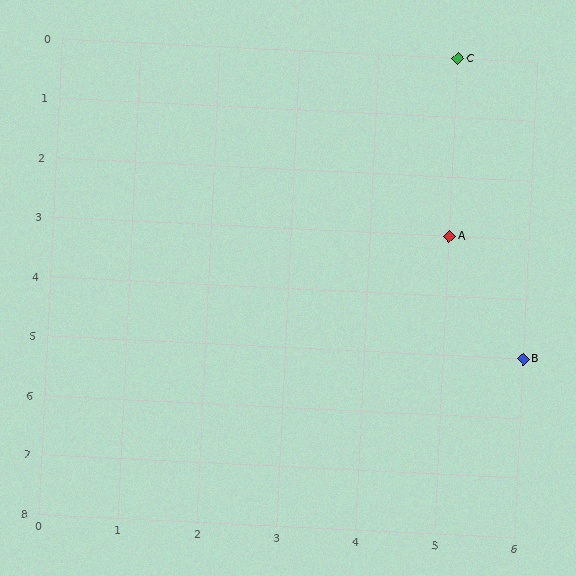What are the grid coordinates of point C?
Point C is at grid coordinates (5, 0).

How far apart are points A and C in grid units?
Points A and C are 3 rows apart.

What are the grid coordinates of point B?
Point B is at grid coordinates (6, 5).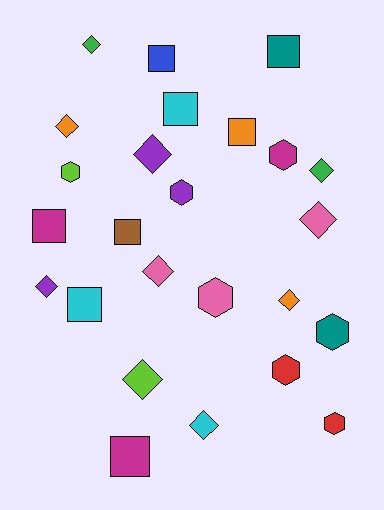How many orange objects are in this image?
There are 3 orange objects.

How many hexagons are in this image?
There are 7 hexagons.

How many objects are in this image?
There are 25 objects.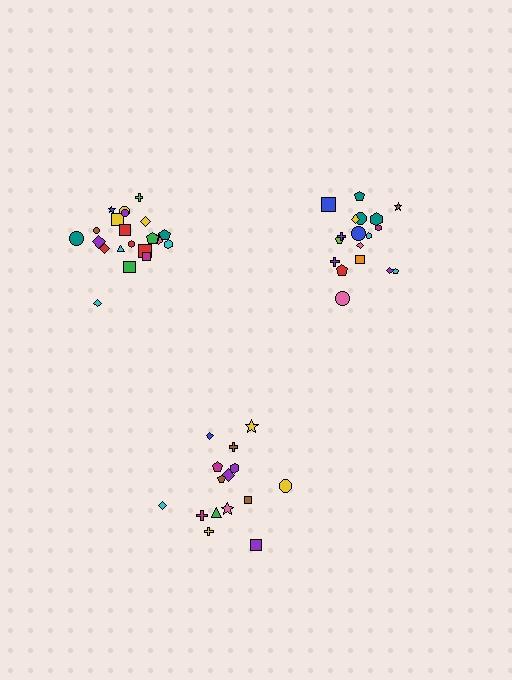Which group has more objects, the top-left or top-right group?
The top-left group.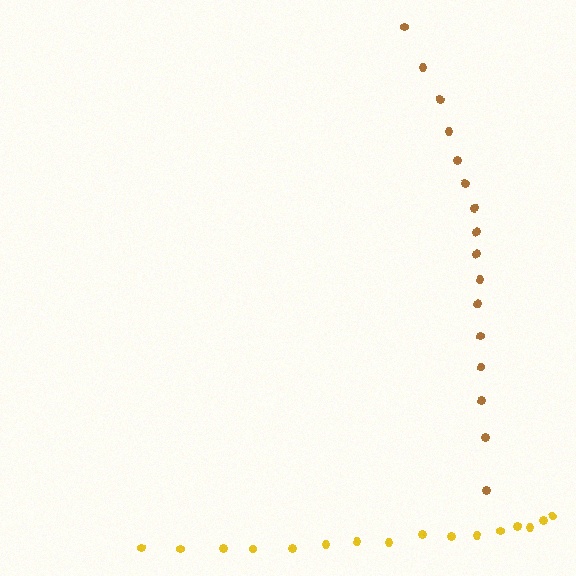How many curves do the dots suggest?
There are 2 distinct paths.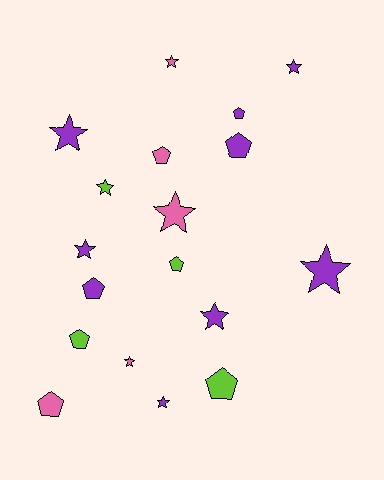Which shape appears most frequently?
Star, with 10 objects.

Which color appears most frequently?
Purple, with 9 objects.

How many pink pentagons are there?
There are 2 pink pentagons.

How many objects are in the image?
There are 18 objects.